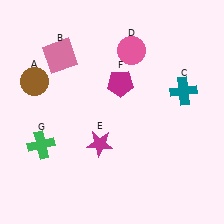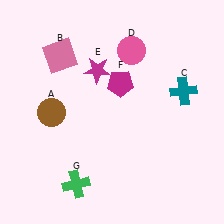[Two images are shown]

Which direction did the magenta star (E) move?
The magenta star (E) moved up.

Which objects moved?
The objects that moved are: the brown circle (A), the magenta star (E), the green cross (G).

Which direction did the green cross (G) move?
The green cross (G) moved down.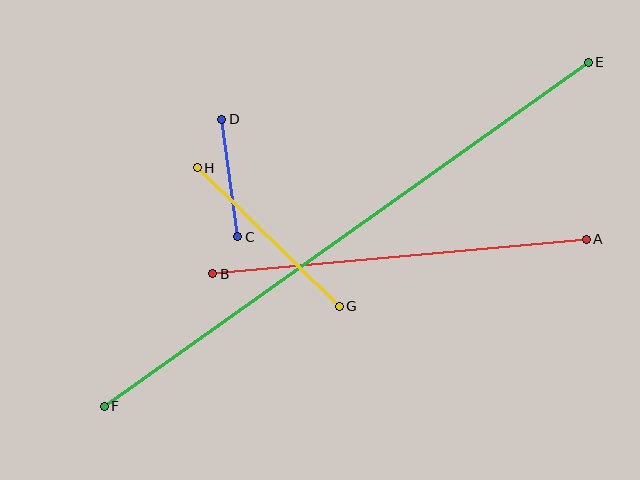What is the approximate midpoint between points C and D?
The midpoint is at approximately (230, 178) pixels.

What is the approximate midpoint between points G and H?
The midpoint is at approximately (268, 237) pixels.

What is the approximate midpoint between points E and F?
The midpoint is at approximately (346, 234) pixels.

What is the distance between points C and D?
The distance is approximately 119 pixels.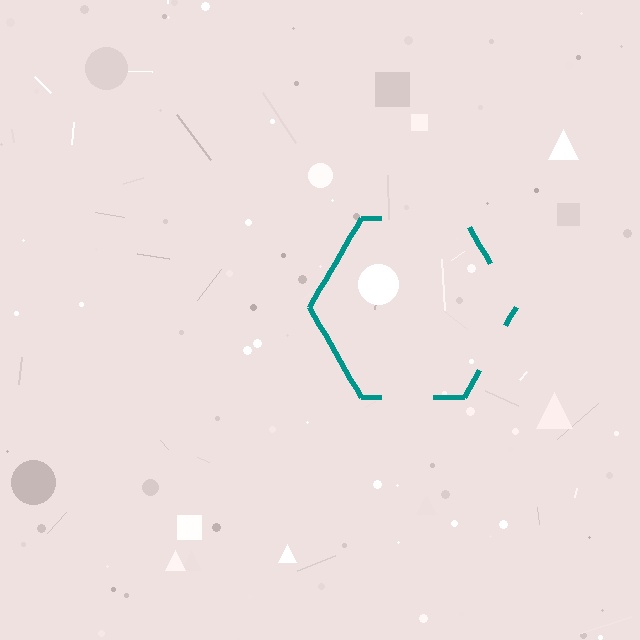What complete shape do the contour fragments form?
The contour fragments form a hexagon.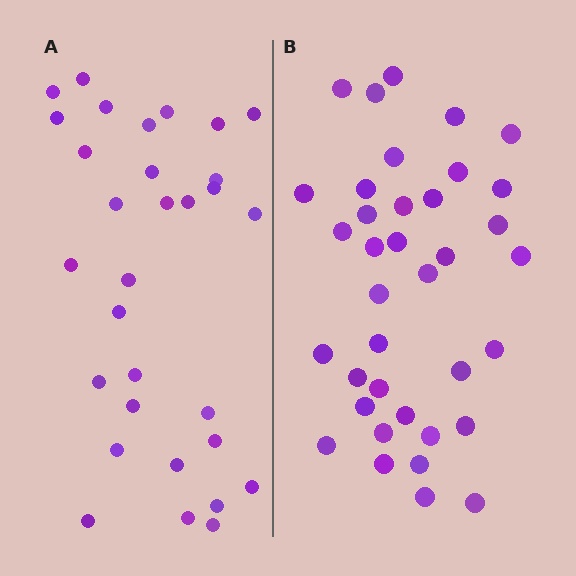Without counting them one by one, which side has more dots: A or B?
Region B (the right region) has more dots.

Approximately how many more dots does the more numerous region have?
Region B has about 6 more dots than region A.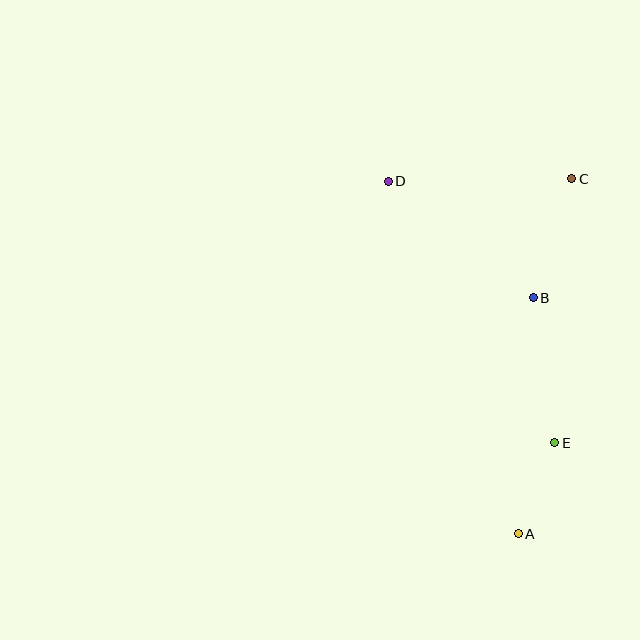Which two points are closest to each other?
Points A and E are closest to each other.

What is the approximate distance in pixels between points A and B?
The distance between A and B is approximately 237 pixels.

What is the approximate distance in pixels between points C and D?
The distance between C and D is approximately 184 pixels.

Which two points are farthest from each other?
Points A and D are farthest from each other.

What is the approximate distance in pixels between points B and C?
The distance between B and C is approximately 125 pixels.